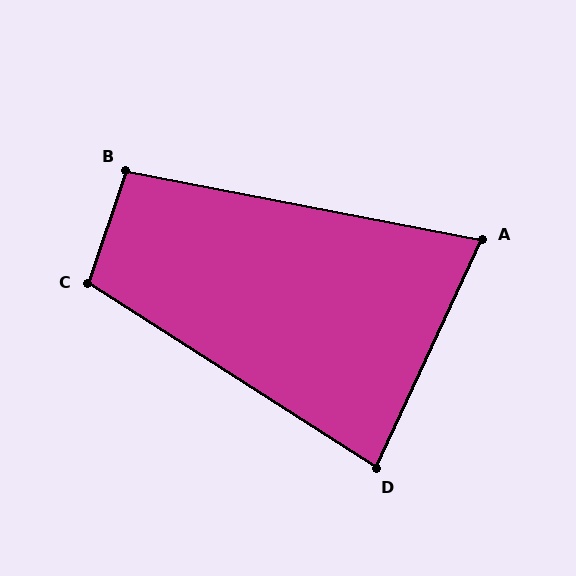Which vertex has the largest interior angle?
C, at approximately 104 degrees.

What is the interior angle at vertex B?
Approximately 98 degrees (obtuse).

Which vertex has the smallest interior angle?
A, at approximately 76 degrees.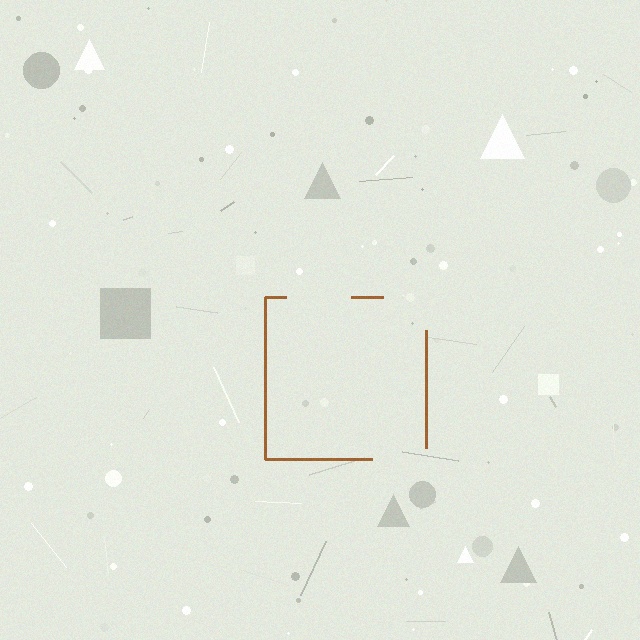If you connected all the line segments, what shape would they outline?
They would outline a square.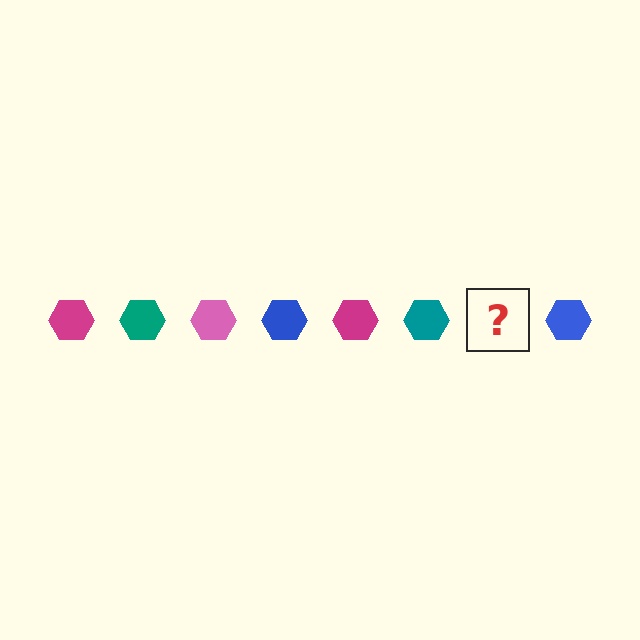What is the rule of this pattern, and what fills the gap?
The rule is that the pattern cycles through magenta, teal, pink, blue hexagons. The gap should be filled with a pink hexagon.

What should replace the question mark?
The question mark should be replaced with a pink hexagon.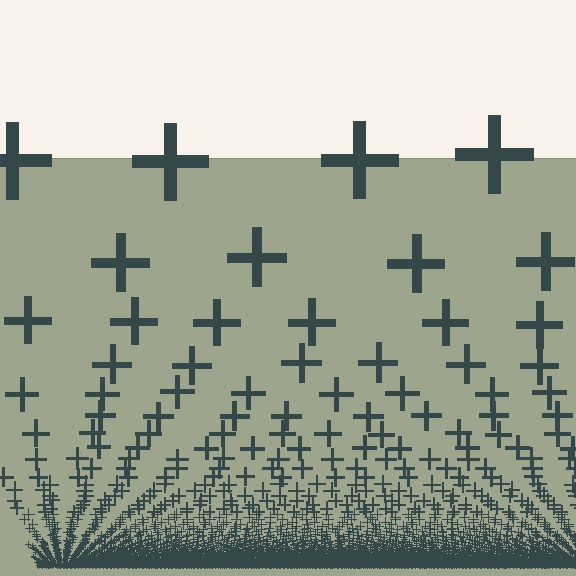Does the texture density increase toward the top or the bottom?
Density increases toward the bottom.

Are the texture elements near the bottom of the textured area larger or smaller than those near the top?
Smaller. The gradient is inverted — elements near the bottom are smaller and denser.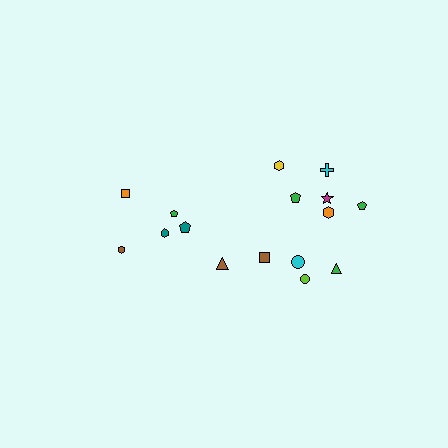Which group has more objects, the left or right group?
The right group.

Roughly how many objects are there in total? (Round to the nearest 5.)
Roughly 15 objects in total.